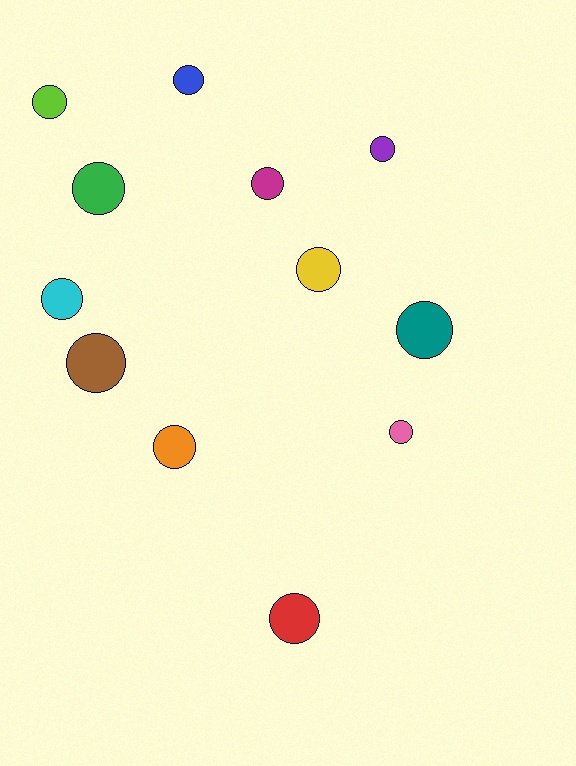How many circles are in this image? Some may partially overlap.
There are 12 circles.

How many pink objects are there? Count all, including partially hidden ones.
There is 1 pink object.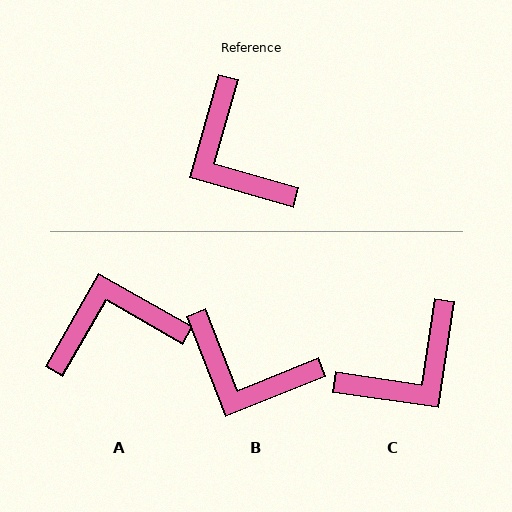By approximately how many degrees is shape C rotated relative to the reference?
Approximately 97 degrees counter-clockwise.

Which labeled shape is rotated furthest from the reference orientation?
A, about 104 degrees away.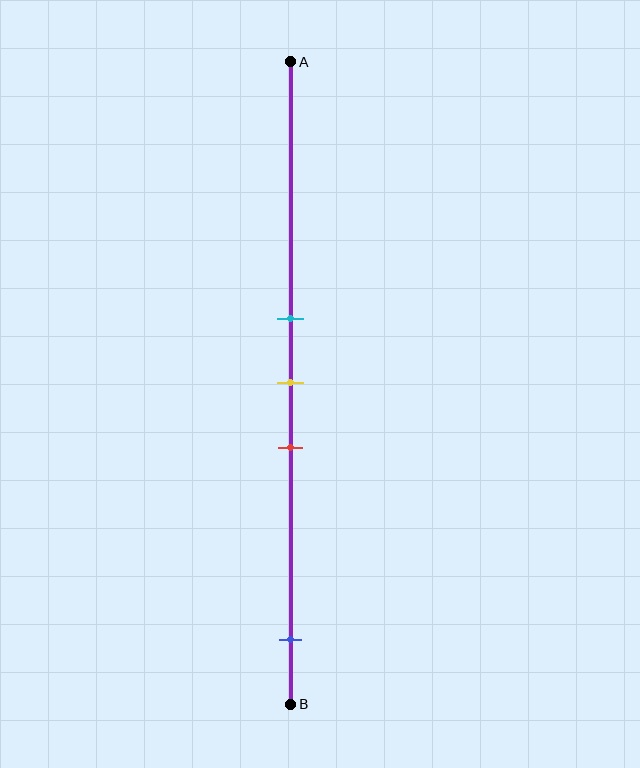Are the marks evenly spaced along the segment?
No, the marks are not evenly spaced.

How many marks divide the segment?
There are 4 marks dividing the segment.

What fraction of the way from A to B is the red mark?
The red mark is approximately 60% (0.6) of the way from A to B.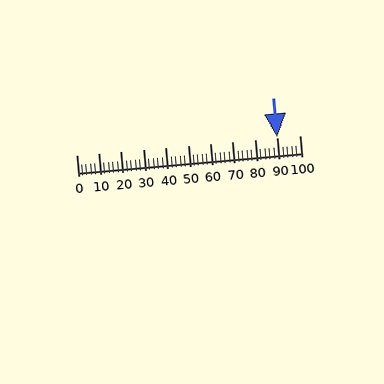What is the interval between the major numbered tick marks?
The major tick marks are spaced 10 units apart.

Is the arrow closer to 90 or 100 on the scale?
The arrow is closer to 90.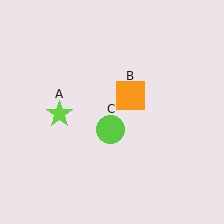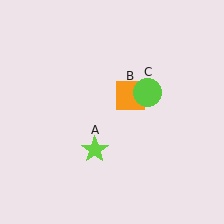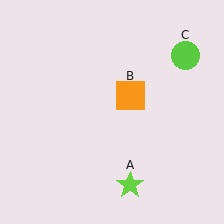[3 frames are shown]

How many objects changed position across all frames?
2 objects changed position: lime star (object A), lime circle (object C).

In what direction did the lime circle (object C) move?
The lime circle (object C) moved up and to the right.